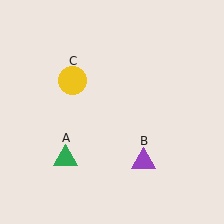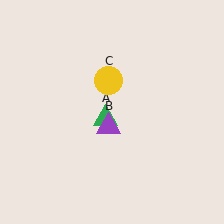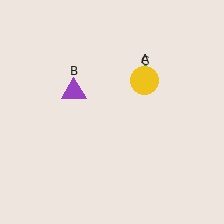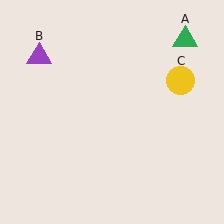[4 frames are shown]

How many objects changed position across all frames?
3 objects changed position: green triangle (object A), purple triangle (object B), yellow circle (object C).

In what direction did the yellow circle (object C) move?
The yellow circle (object C) moved right.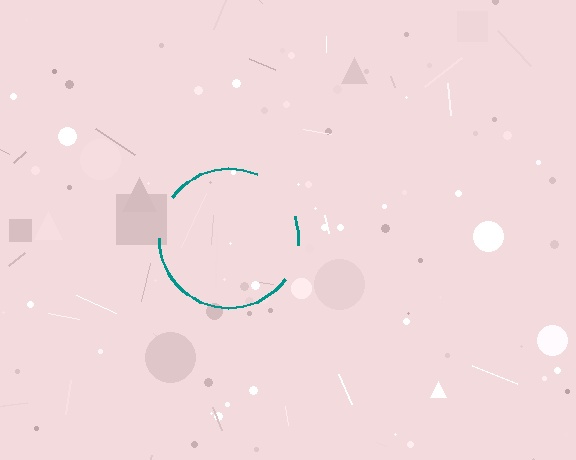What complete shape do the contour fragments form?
The contour fragments form a circle.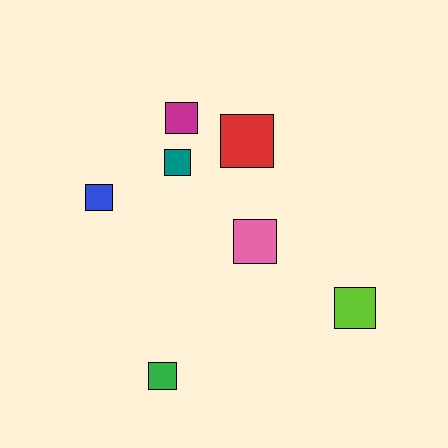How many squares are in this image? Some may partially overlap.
There are 7 squares.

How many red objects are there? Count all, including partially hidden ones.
There is 1 red object.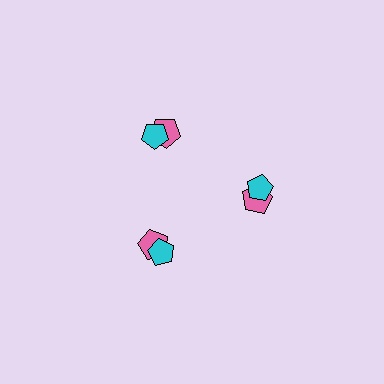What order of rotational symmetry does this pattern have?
This pattern has 3-fold rotational symmetry.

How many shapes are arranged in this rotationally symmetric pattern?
There are 6 shapes, arranged in 3 groups of 2.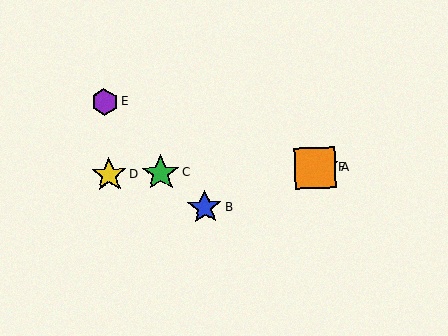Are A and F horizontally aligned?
Yes, both are at y≈168.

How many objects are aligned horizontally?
4 objects (A, C, D, F) are aligned horizontally.